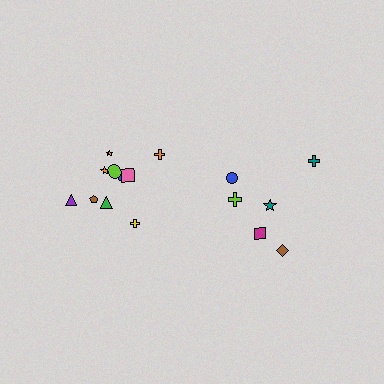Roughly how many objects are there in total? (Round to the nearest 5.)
Roughly 15 objects in total.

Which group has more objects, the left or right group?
The left group.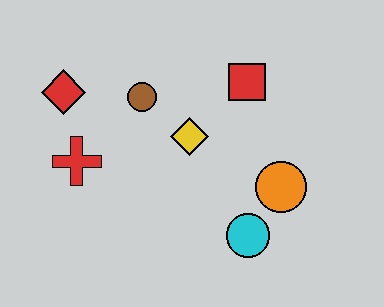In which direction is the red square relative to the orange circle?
The red square is above the orange circle.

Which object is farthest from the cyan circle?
The red diamond is farthest from the cyan circle.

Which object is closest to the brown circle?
The yellow diamond is closest to the brown circle.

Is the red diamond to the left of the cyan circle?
Yes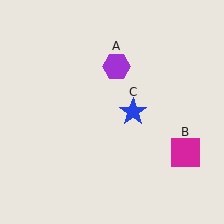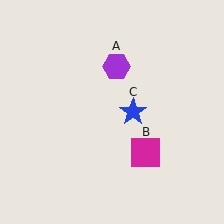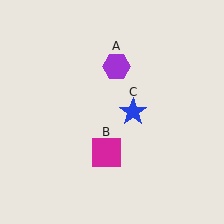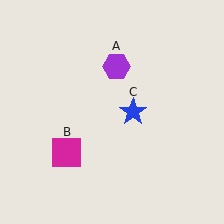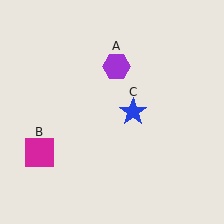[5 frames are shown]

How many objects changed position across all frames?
1 object changed position: magenta square (object B).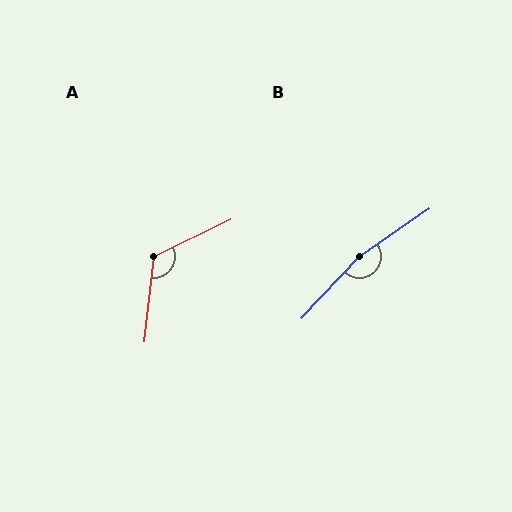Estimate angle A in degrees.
Approximately 122 degrees.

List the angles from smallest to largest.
A (122°), B (168°).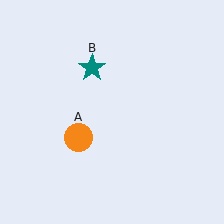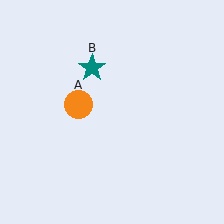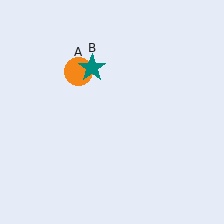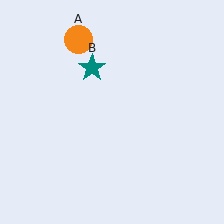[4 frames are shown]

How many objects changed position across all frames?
1 object changed position: orange circle (object A).